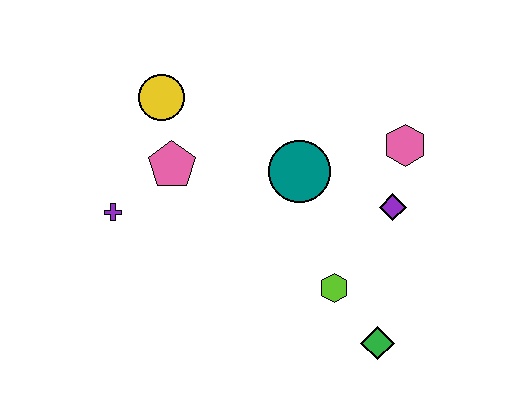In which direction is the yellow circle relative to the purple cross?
The yellow circle is above the purple cross.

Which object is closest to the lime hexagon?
The green diamond is closest to the lime hexagon.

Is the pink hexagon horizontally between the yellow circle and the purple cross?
No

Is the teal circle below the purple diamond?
No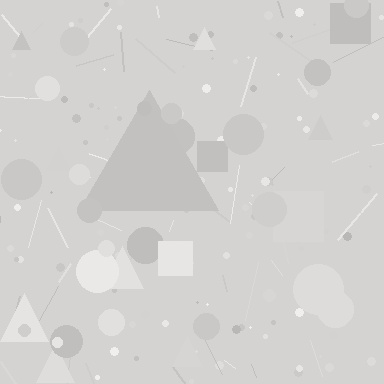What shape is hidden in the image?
A triangle is hidden in the image.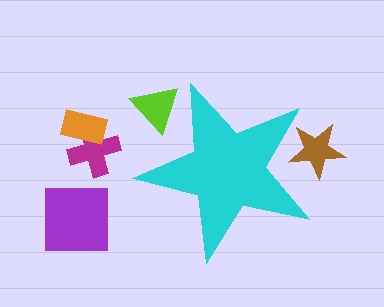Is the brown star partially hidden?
Yes, the brown star is partially hidden behind the cyan star.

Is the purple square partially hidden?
No, the purple square is fully visible.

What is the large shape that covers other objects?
A cyan star.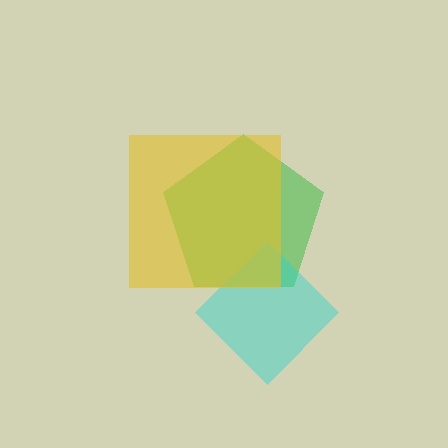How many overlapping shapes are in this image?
There are 3 overlapping shapes in the image.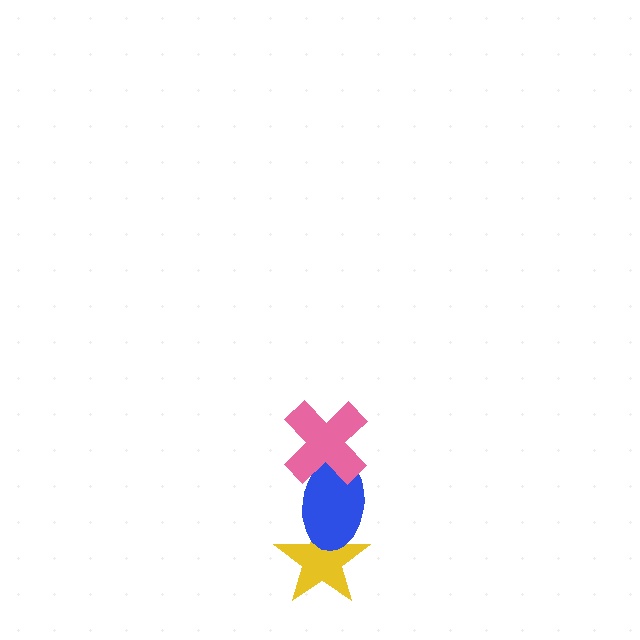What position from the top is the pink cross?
The pink cross is 1st from the top.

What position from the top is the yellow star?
The yellow star is 3rd from the top.